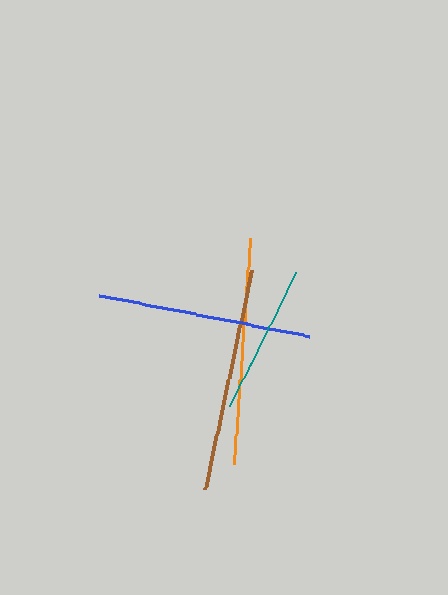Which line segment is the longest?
The orange line is the longest at approximately 227 pixels.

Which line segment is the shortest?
The teal line is the shortest at approximately 149 pixels.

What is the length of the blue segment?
The blue segment is approximately 215 pixels long.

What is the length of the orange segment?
The orange segment is approximately 227 pixels long.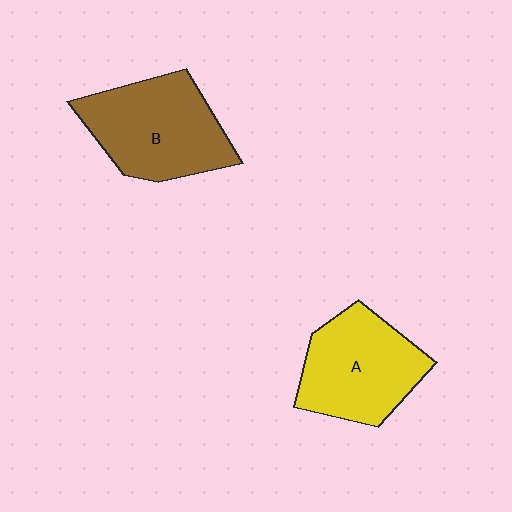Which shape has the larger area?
Shape B (brown).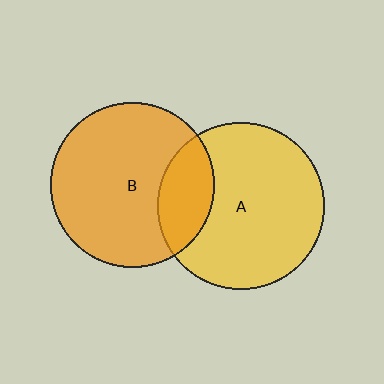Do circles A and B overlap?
Yes.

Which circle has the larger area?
Circle A (yellow).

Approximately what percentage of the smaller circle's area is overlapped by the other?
Approximately 20%.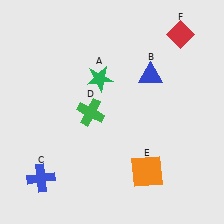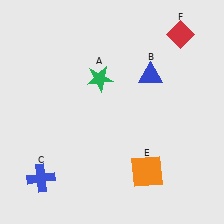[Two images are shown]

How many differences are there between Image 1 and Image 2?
There is 1 difference between the two images.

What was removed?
The green cross (D) was removed in Image 2.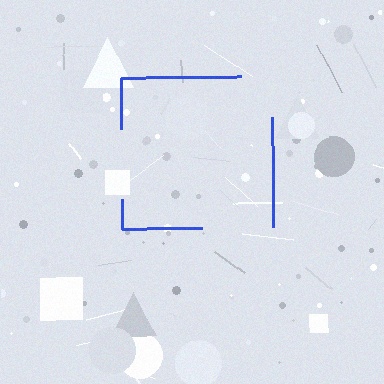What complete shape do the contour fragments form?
The contour fragments form a square.